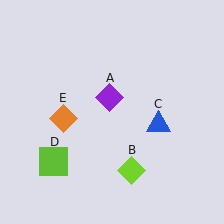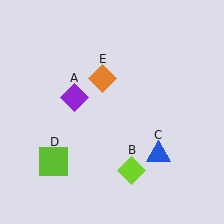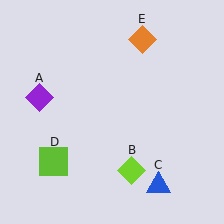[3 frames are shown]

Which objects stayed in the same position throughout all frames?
Lime diamond (object B) and lime square (object D) remained stationary.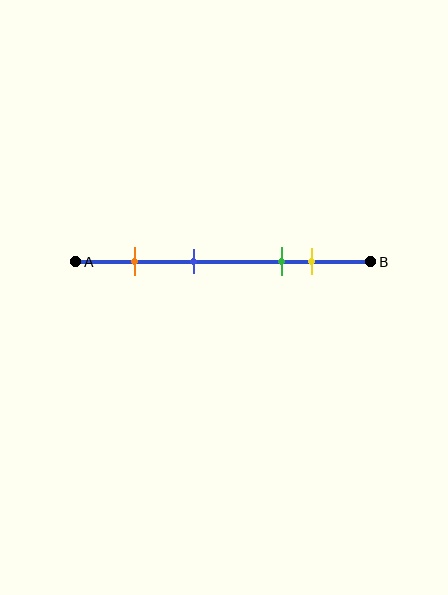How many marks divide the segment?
There are 4 marks dividing the segment.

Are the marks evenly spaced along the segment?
No, the marks are not evenly spaced.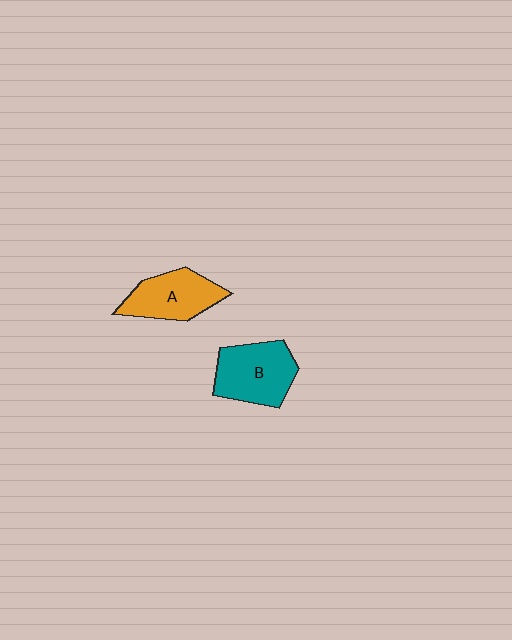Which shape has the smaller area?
Shape A (orange).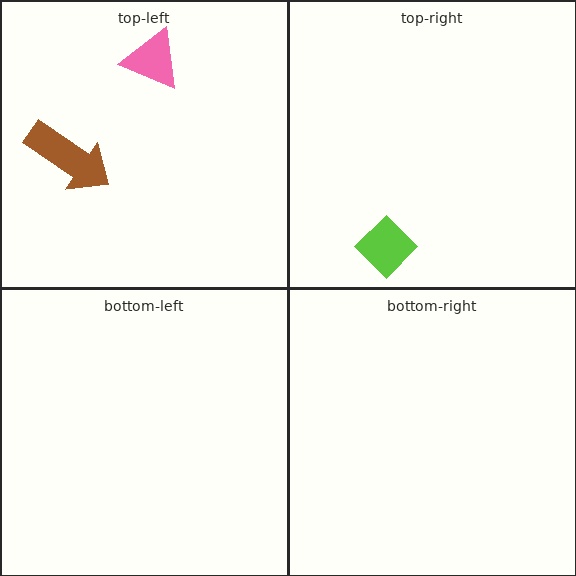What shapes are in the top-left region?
The pink triangle, the brown arrow.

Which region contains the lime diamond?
The top-right region.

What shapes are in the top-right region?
The lime diamond.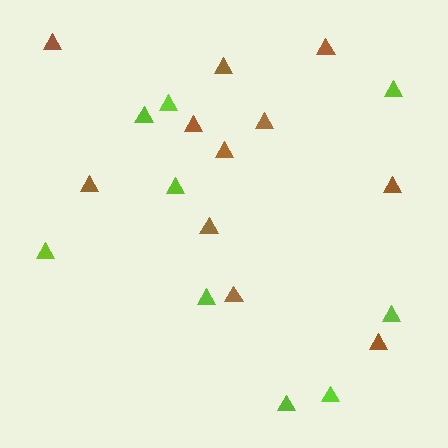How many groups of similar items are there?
There are 2 groups: one group of brown triangles (11) and one group of lime triangles (9).